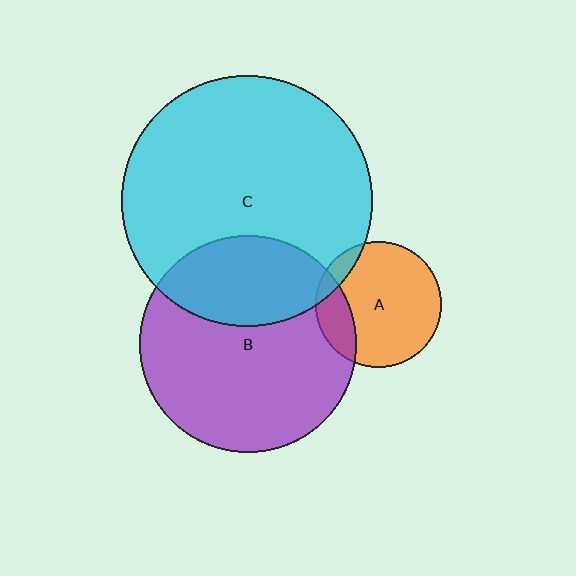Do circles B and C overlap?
Yes.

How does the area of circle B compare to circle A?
Approximately 3.0 times.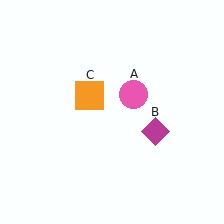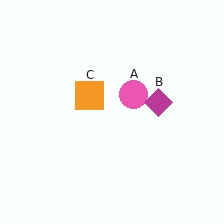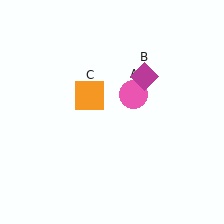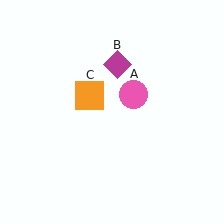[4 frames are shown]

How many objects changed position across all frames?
1 object changed position: magenta diamond (object B).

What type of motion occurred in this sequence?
The magenta diamond (object B) rotated counterclockwise around the center of the scene.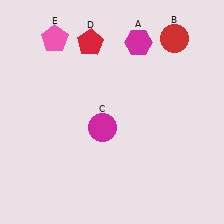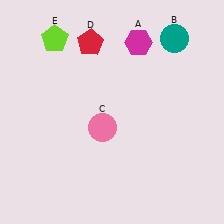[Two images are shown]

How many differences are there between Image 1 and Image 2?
There are 3 differences between the two images.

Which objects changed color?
B changed from red to teal. C changed from magenta to pink. E changed from pink to lime.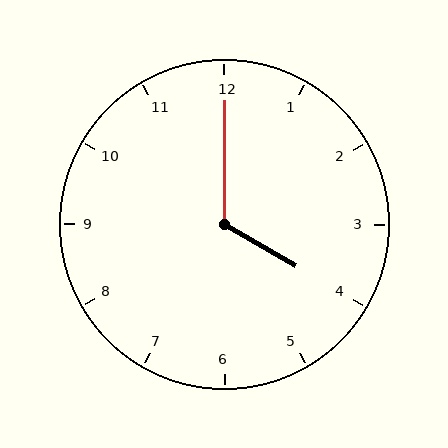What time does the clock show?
4:00.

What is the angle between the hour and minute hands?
Approximately 120 degrees.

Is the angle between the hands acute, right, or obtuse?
It is obtuse.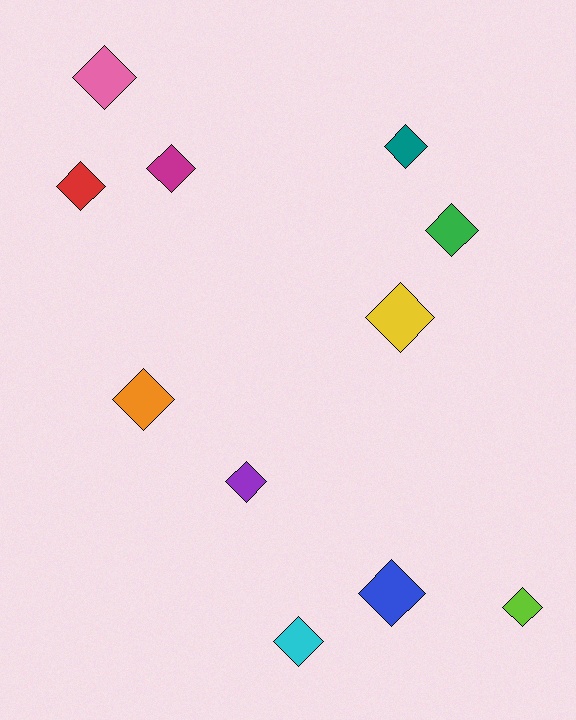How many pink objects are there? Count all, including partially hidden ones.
There is 1 pink object.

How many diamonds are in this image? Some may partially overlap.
There are 11 diamonds.